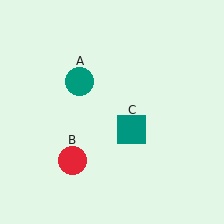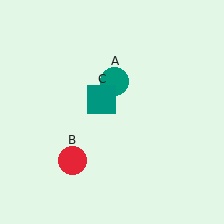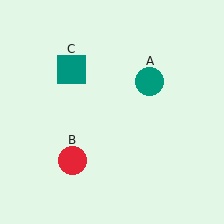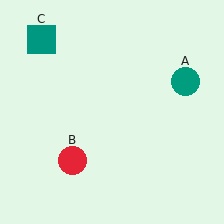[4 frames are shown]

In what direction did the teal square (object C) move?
The teal square (object C) moved up and to the left.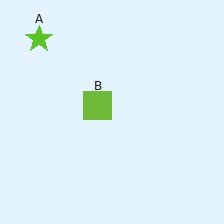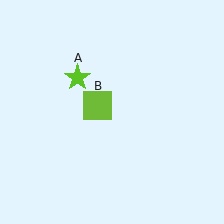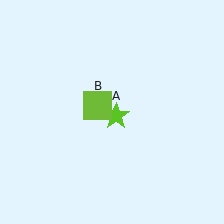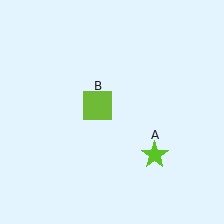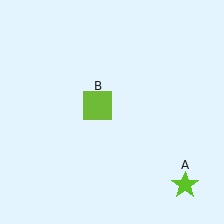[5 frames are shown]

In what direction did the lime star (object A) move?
The lime star (object A) moved down and to the right.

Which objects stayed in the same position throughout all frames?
Lime square (object B) remained stationary.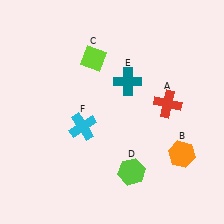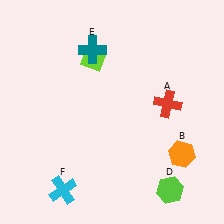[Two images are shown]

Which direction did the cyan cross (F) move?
The cyan cross (F) moved down.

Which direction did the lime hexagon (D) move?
The lime hexagon (D) moved right.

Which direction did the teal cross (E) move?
The teal cross (E) moved left.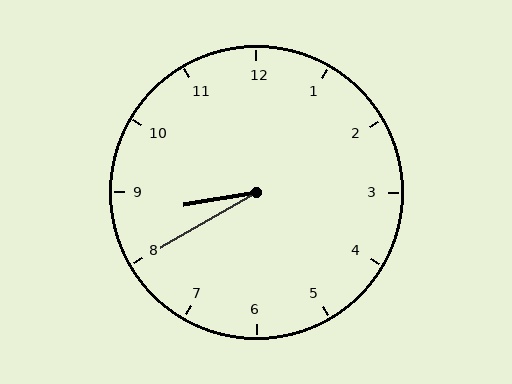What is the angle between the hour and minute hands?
Approximately 20 degrees.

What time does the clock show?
8:40.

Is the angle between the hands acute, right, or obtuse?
It is acute.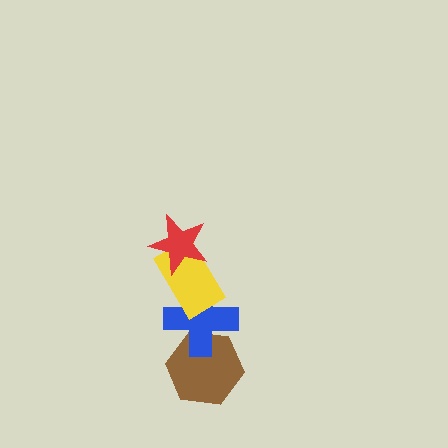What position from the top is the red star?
The red star is 1st from the top.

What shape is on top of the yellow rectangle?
The red star is on top of the yellow rectangle.